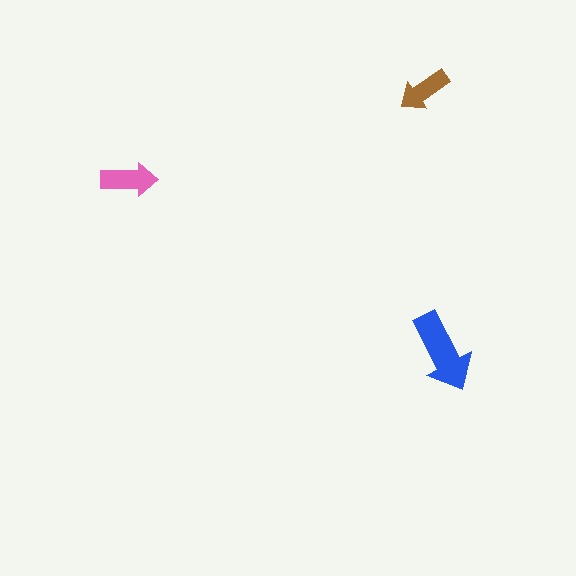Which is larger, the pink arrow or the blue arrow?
The blue one.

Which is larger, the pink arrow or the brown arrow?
The pink one.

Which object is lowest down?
The blue arrow is bottommost.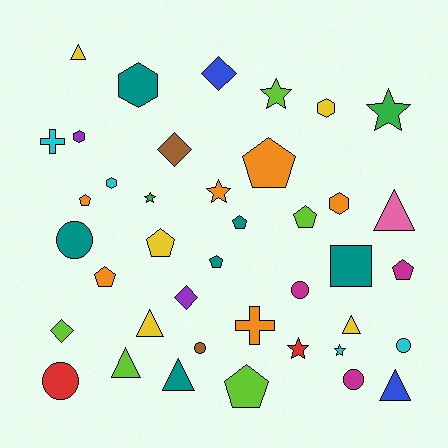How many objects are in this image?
There are 40 objects.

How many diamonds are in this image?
There are 4 diamonds.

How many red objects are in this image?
There are 2 red objects.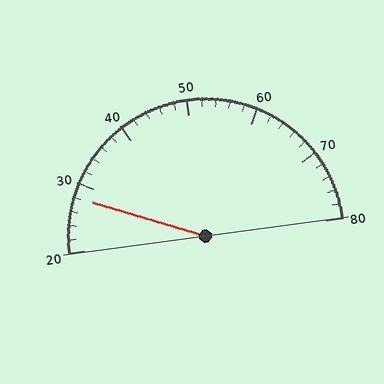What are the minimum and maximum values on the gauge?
The gauge ranges from 20 to 80.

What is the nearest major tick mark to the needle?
The nearest major tick mark is 30.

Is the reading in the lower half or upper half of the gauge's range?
The reading is in the lower half of the range (20 to 80).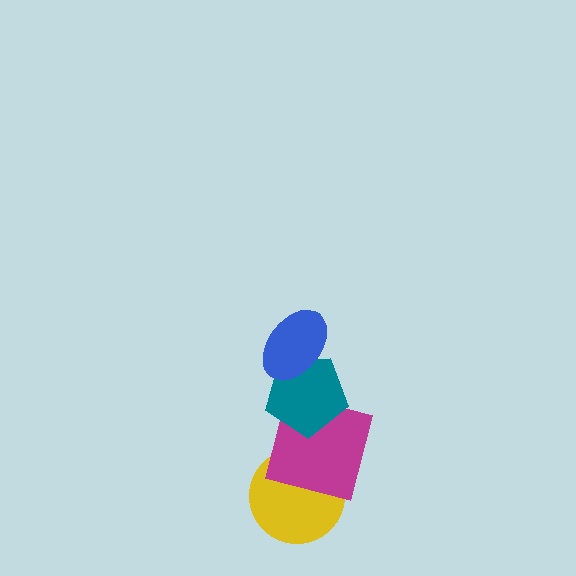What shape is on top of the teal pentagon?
The blue ellipse is on top of the teal pentagon.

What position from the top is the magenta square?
The magenta square is 3rd from the top.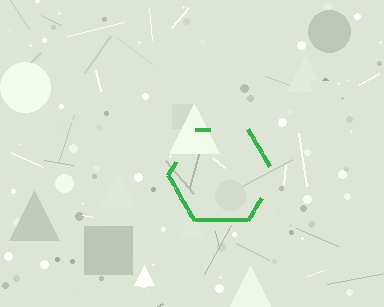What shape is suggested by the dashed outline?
The dashed outline suggests a hexagon.